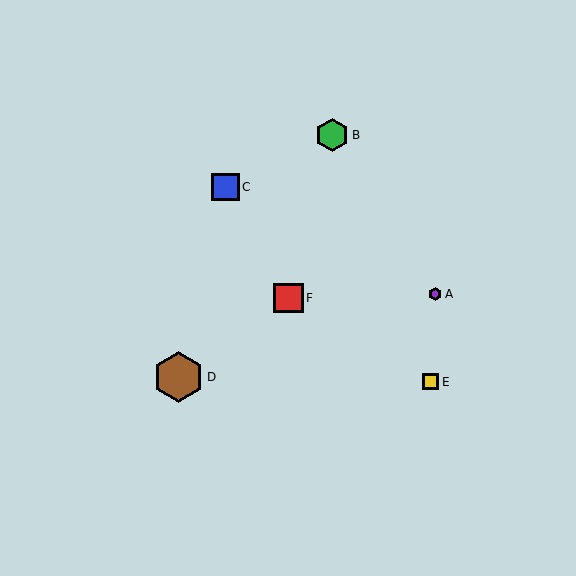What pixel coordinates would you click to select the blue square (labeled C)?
Click at (225, 187) to select the blue square C.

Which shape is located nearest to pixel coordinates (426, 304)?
The purple hexagon (labeled A) at (435, 294) is nearest to that location.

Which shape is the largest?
The brown hexagon (labeled D) is the largest.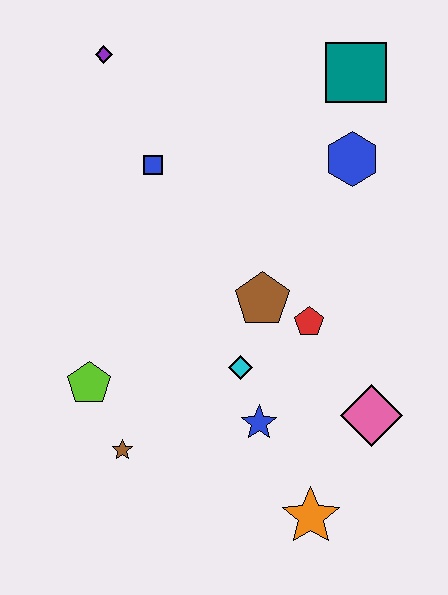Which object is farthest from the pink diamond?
The purple diamond is farthest from the pink diamond.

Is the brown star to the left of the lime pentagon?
No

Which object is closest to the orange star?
The blue star is closest to the orange star.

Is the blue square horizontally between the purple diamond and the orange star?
Yes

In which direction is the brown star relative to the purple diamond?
The brown star is below the purple diamond.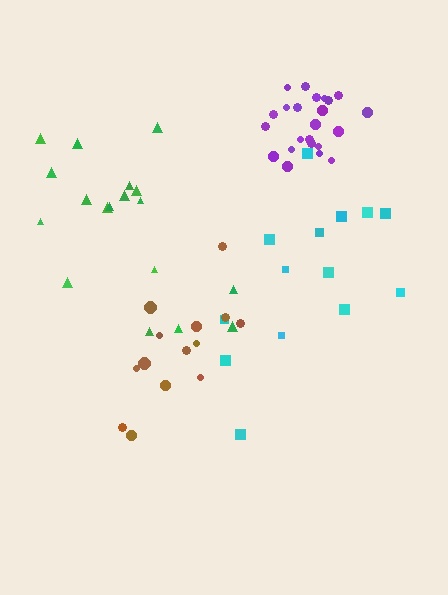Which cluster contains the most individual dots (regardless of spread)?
Purple (24).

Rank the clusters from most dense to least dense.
purple, brown, cyan, green.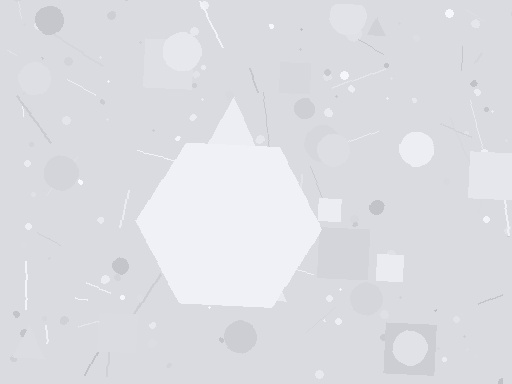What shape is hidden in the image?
A hexagon is hidden in the image.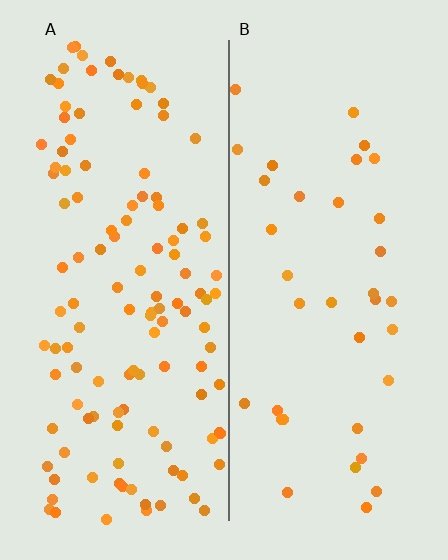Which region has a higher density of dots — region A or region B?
A (the left).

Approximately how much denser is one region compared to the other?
Approximately 3.3× — region A over region B.